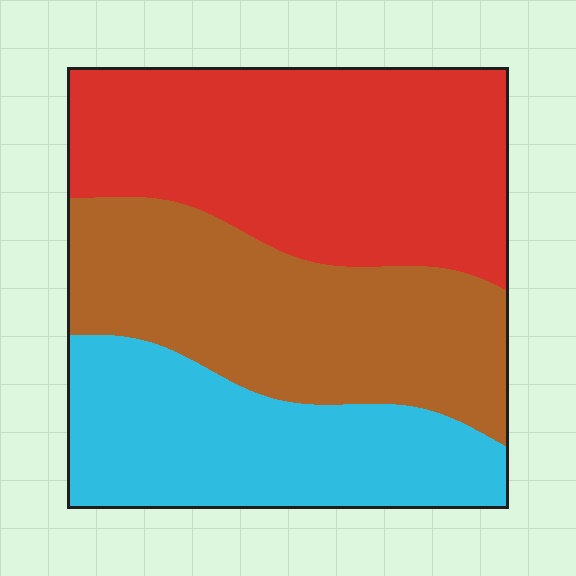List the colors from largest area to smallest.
From largest to smallest: red, brown, cyan.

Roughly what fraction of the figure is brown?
Brown covers roughly 35% of the figure.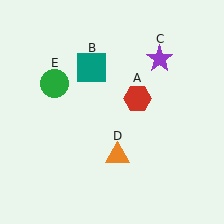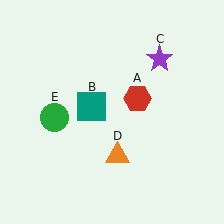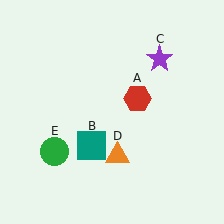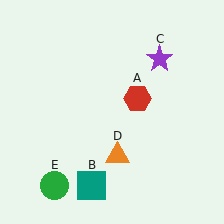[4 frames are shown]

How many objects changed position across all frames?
2 objects changed position: teal square (object B), green circle (object E).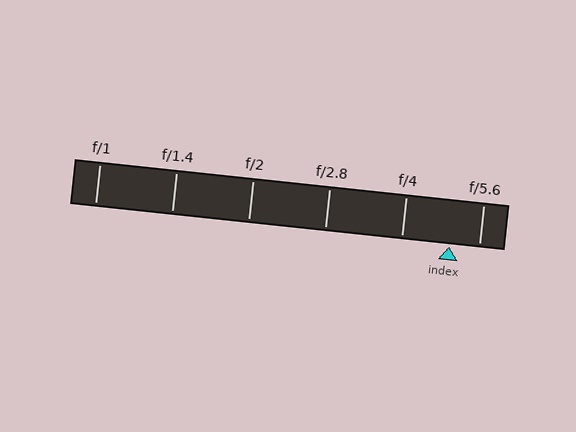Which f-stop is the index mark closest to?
The index mark is closest to f/5.6.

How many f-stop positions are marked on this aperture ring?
There are 6 f-stop positions marked.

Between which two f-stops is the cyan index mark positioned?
The index mark is between f/4 and f/5.6.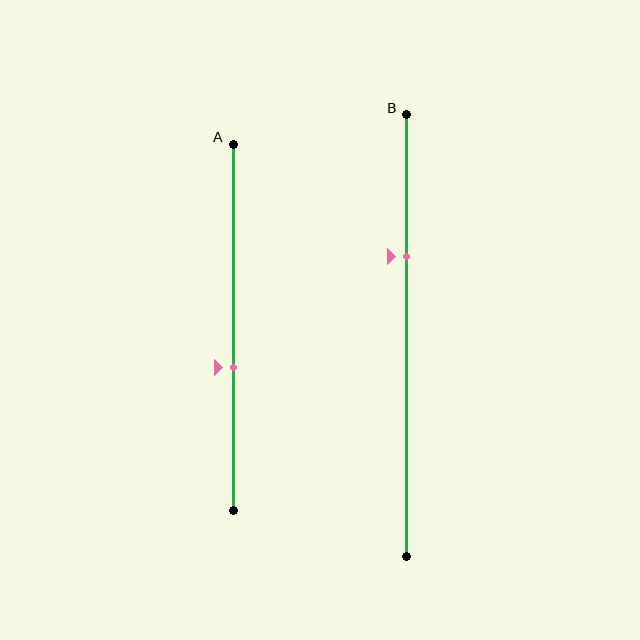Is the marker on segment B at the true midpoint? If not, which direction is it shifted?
No, the marker on segment B is shifted upward by about 18% of the segment length.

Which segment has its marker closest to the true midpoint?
Segment A has its marker closest to the true midpoint.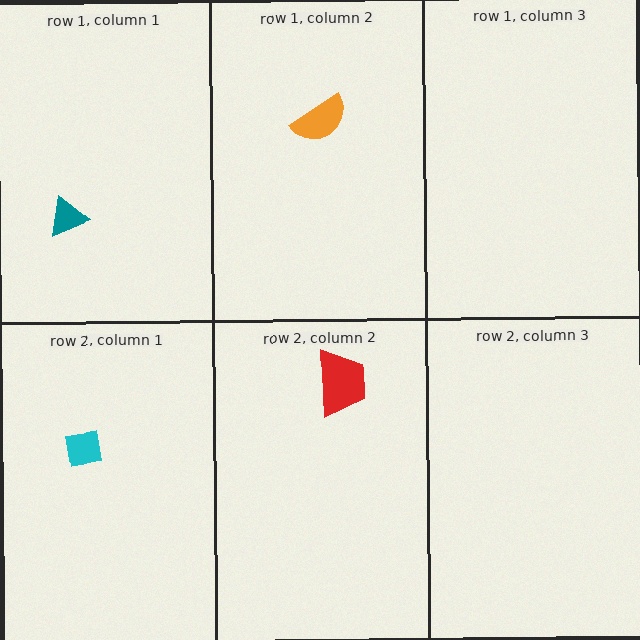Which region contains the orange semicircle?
The row 1, column 2 region.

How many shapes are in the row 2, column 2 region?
1.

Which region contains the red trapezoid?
The row 2, column 2 region.